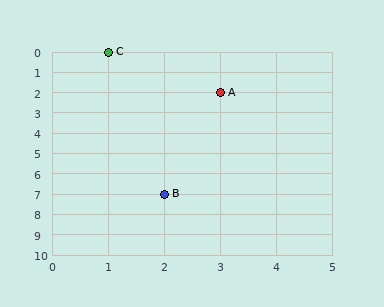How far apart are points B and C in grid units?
Points B and C are 1 column and 7 rows apart (about 7.1 grid units diagonally).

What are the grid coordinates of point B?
Point B is at grid coordinates (2, 7).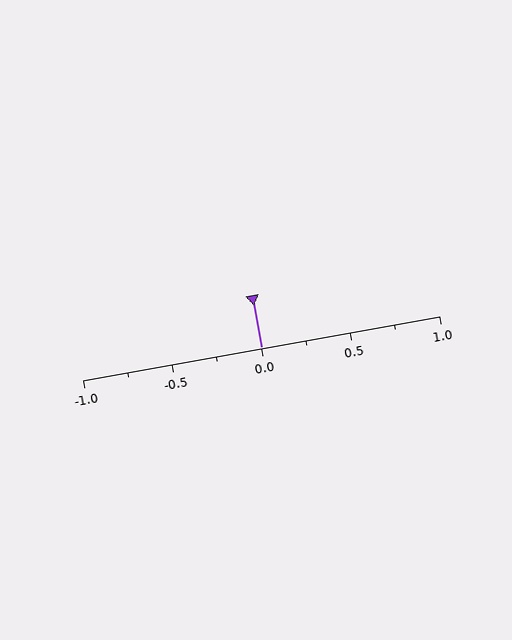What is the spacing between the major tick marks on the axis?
The major ticks are spaced 0.5 apart.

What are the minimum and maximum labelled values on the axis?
The axis runs from -1.0 to 1.0.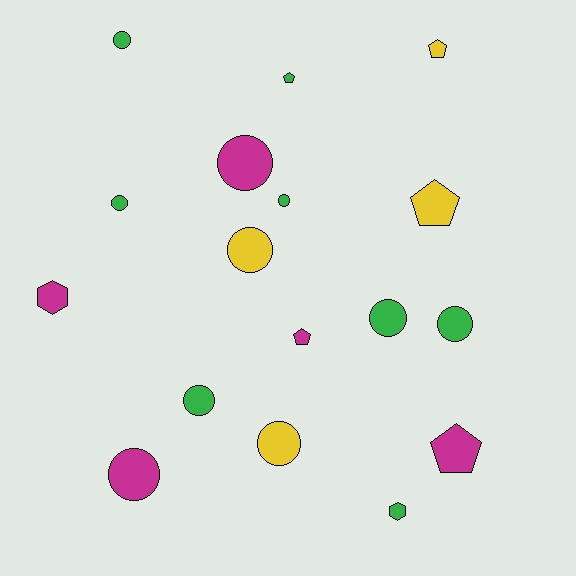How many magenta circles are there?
There are 2 magenta circles.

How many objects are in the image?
There are 17 objects.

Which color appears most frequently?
Green, with 8 objects.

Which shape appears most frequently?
Circle, with 10 objects.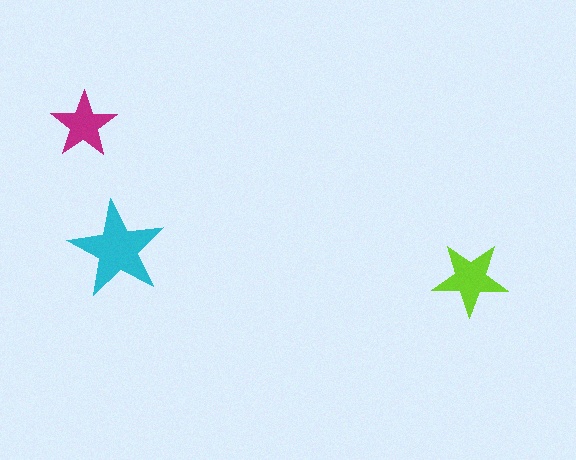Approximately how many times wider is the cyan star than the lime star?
About 1.5 times wider.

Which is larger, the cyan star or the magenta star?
The cyan one.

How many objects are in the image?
There are 3 objects in the image.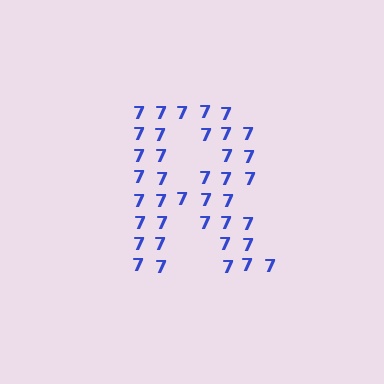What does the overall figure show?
The overall figure shows the letter R.